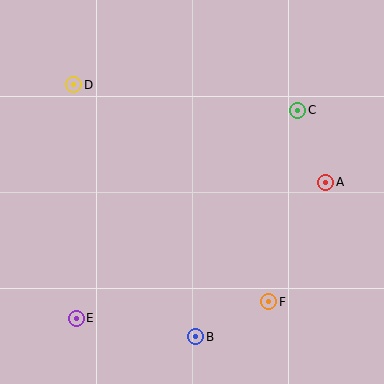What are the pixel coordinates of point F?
Point F is at (269, 302).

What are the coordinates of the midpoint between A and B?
The midpoint between A and B is at (261, 259).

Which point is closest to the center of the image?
Point C at (298, 110) is closest to the center.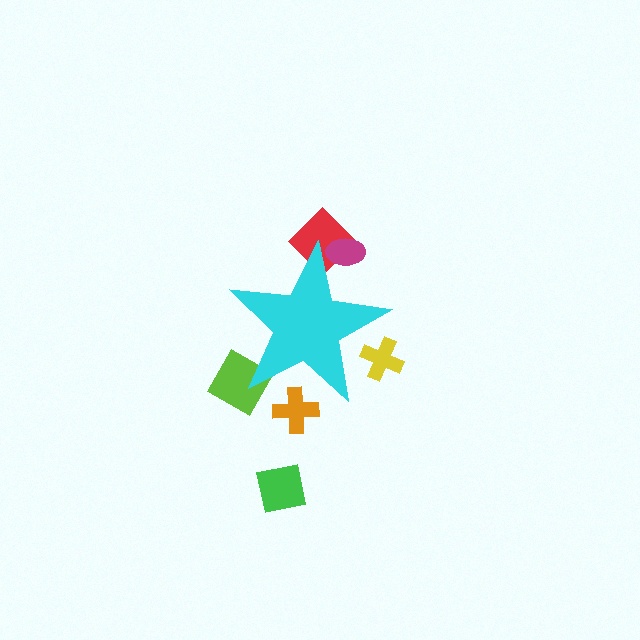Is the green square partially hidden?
No, the green square is fully visible.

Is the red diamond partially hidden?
Yes, the red diamond is partially hidden behind the cyan star.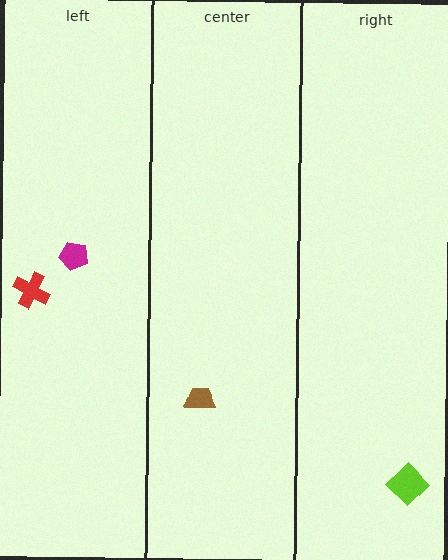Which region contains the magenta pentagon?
The left region.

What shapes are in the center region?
The brown trapezoid.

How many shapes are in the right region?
1.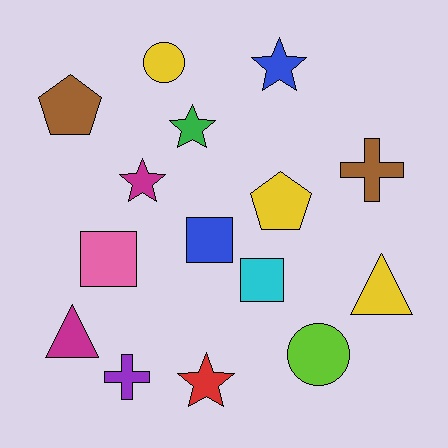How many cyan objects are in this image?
There is 1 cyan object.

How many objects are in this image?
There are 15 objects.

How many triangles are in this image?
There are 2 triangles.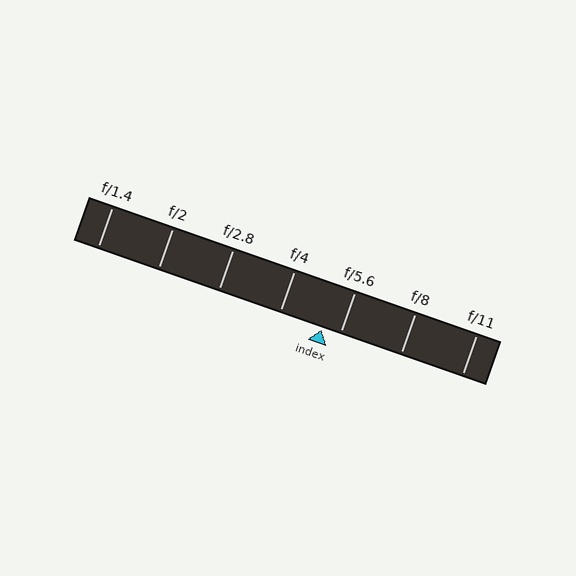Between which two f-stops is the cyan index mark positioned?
The index mark is between f/4 and f/5.6.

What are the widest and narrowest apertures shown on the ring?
The widest aperture shown is f/1.4 and the narrowest is f/11.